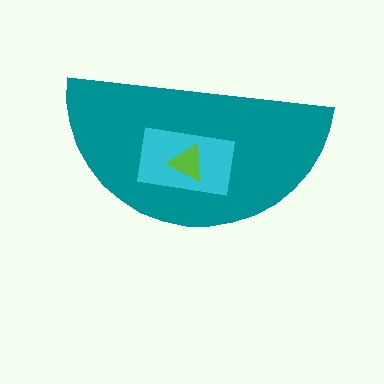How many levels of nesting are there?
3.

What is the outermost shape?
The teal semicircle.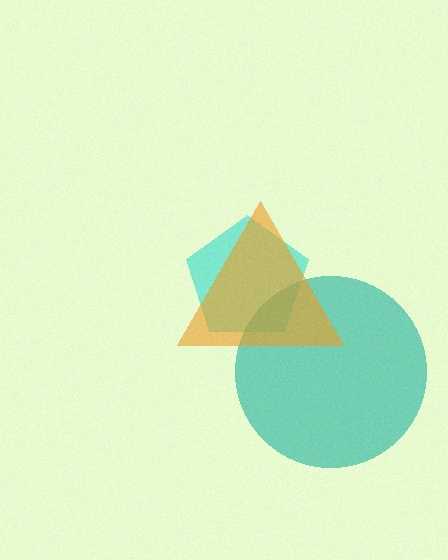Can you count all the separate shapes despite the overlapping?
Yes, there are 3 separate shapes.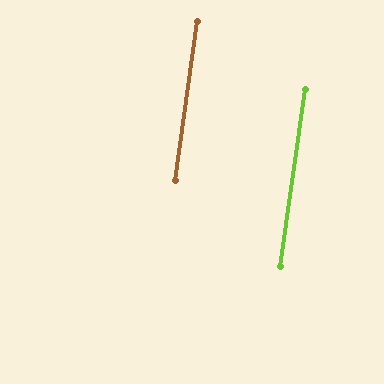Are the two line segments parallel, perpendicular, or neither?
Parallel — their directions differ by only 0.1°.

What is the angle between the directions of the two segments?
Approximately 0 degrees.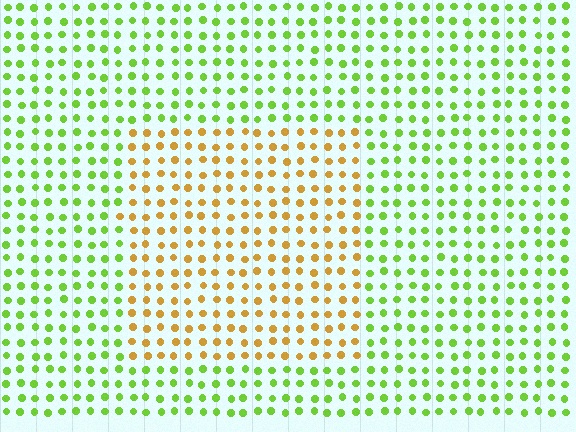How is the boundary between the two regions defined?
The boundary is defined purely by a slight shift in hue (about 58 degrees). Spacing, size, and orientation are identical on both sides.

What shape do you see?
I see a rectangle.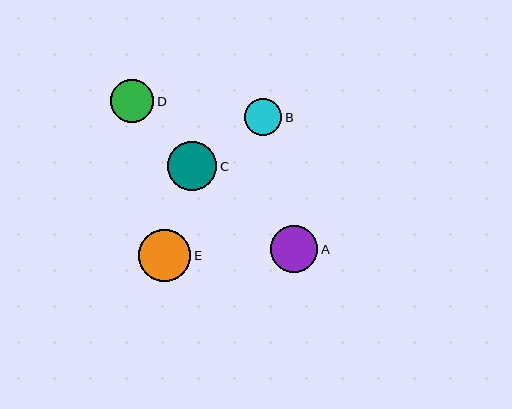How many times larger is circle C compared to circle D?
Circle C is approximately 1.1 times the size of circle D.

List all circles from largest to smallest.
From largest to smallest: E, C, A, D, B.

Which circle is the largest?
Circle E is the largest with a size of approximately 52 pixels.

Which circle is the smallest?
Circle B is the smallest with a size of approximately 37 pixels.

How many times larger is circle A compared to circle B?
Circle A is approximately 1.3 times the size of circle B.